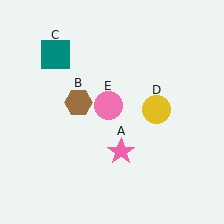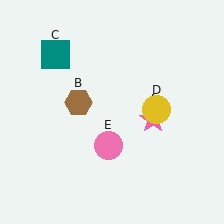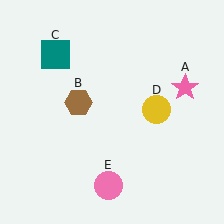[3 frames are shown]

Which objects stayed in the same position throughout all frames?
Brown hexagon (object B) and teal square (object C) and yellow circle (object D) remained stationary.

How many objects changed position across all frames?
2 objects changed position: pink star (object A), pink circle (object E).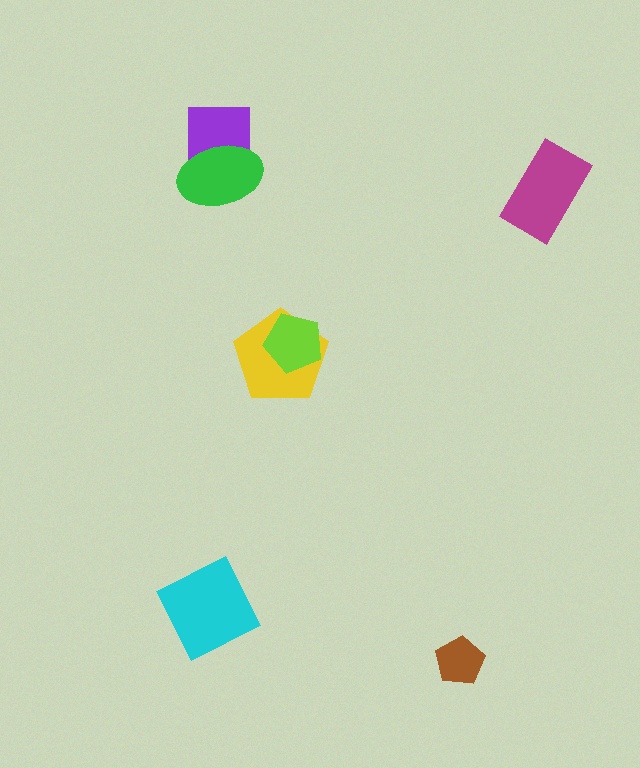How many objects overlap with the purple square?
1 object overlaps with the purple square.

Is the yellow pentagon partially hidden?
Yes, it is partially covered by another shape.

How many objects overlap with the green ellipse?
1 object overlaps with the green ellipse.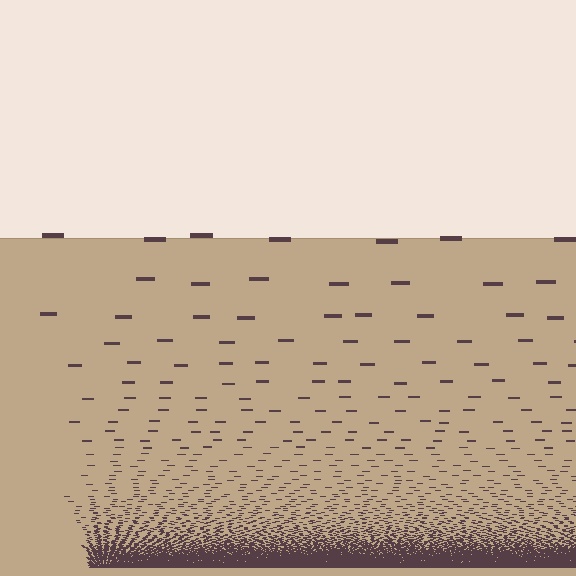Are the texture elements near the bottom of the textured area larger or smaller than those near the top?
Smaller. The gradient is inverted — elements near the bottom are smaller and denser.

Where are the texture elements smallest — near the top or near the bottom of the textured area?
Near the bottom.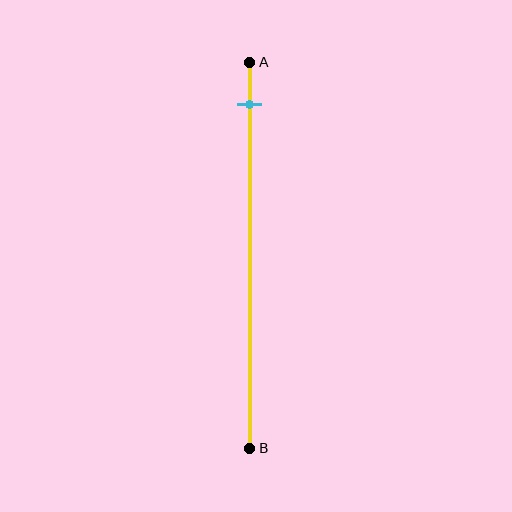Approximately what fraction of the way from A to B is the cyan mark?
The cyan mark is approximately 10% of the way from A to B.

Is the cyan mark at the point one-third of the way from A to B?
No, the mark is at about 10% from A, not at the 33% one-third point.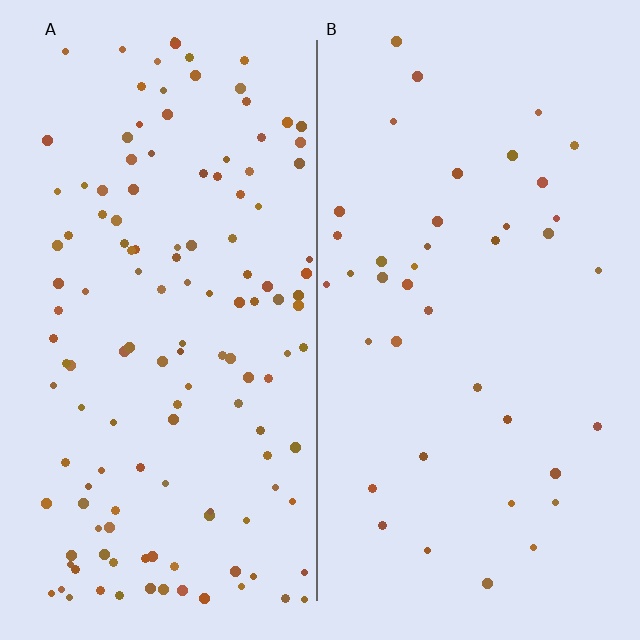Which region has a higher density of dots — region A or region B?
A (the left).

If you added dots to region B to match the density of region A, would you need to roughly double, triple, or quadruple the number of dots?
Approximately triple.